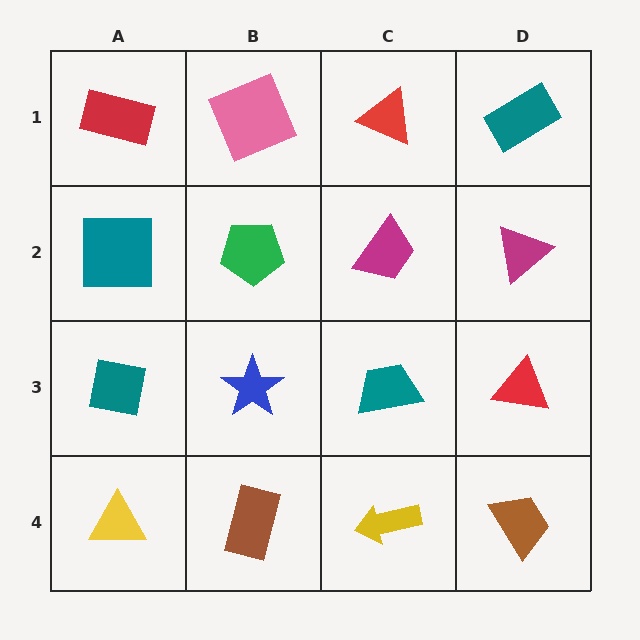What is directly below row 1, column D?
A magenta triangle.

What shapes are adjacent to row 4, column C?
A teal trapezoid (row 3, column C), a brown rectangle (row 4, column B), a brown trapezoid (row 4, column D).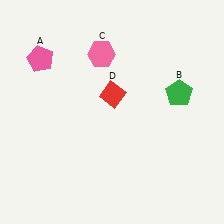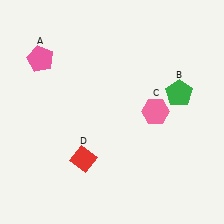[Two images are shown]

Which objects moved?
The objects that moved are: the pink hexagon (C), the red diamond (D).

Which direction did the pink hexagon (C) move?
The pink hexagon (C) moved down.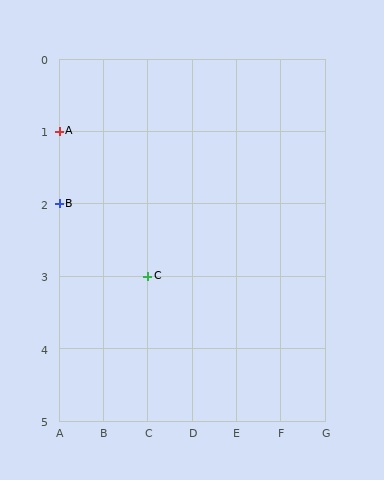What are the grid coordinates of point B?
Point B is at grid coordinates (A, 2).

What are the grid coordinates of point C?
Point C is at grid coordinates (C, 3).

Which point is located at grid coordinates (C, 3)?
Point C is at (C, 3).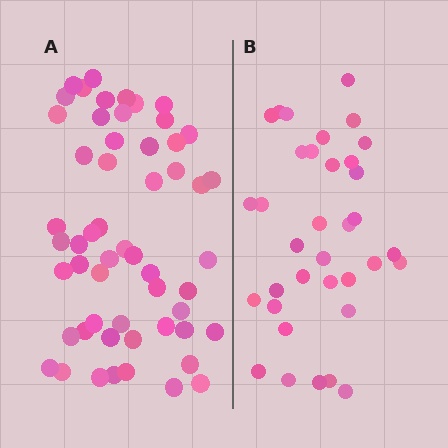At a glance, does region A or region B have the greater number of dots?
Region A (the left region) has more dots.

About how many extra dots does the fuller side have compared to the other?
Region A has approximately 20 more dots than region B.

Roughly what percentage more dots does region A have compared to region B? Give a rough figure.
About 55% more.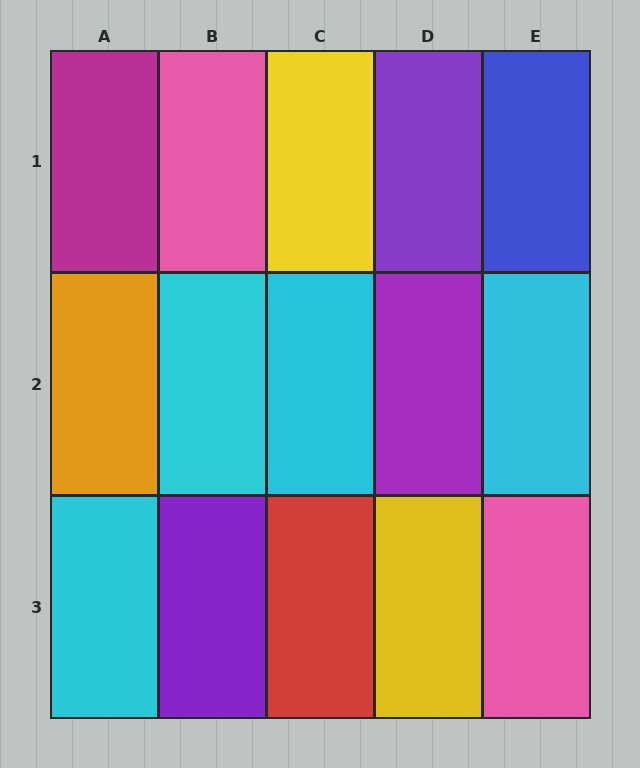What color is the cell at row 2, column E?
Cyan.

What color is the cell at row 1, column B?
Pink.